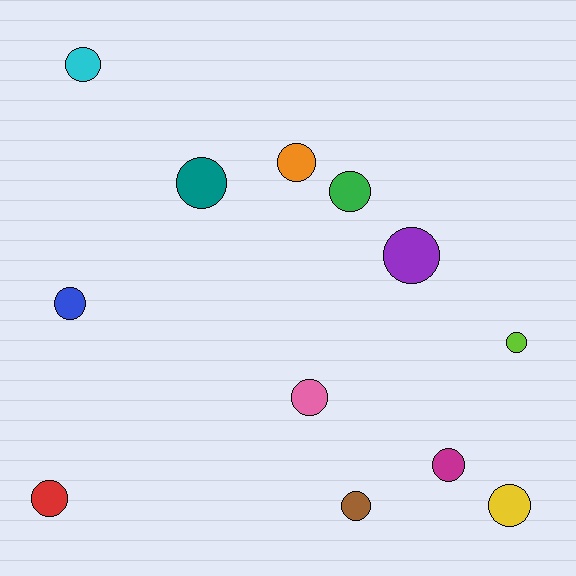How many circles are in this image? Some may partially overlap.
There are 12 circles.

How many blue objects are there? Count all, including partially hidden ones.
There is 1 blue object.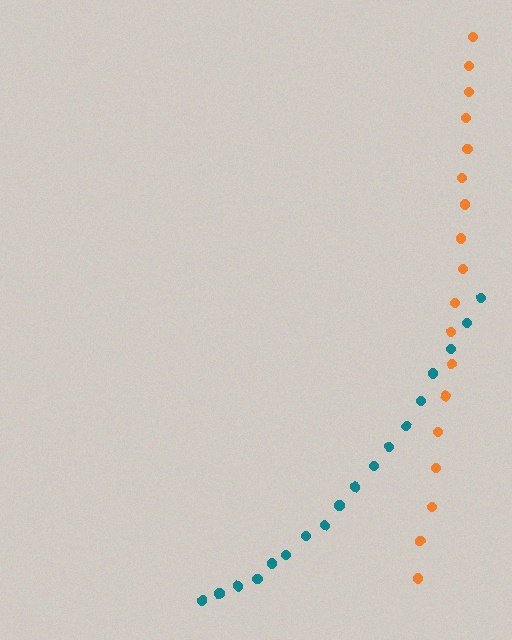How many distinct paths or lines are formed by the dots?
There are 2 distinct paths.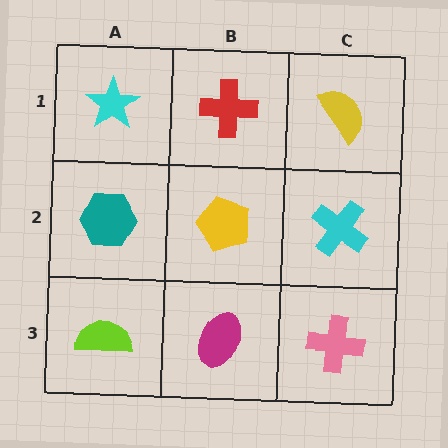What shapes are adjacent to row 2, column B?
A red cross (row 1, column B), a magenta ellipse (row 3, column B), a teal hexagon (row 2, column A), a cyan cross (row 2, column C).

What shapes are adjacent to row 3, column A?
A teal hexagon (row 2, column A), a magenta ellipse (row 3, column B).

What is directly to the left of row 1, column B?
A cyan star.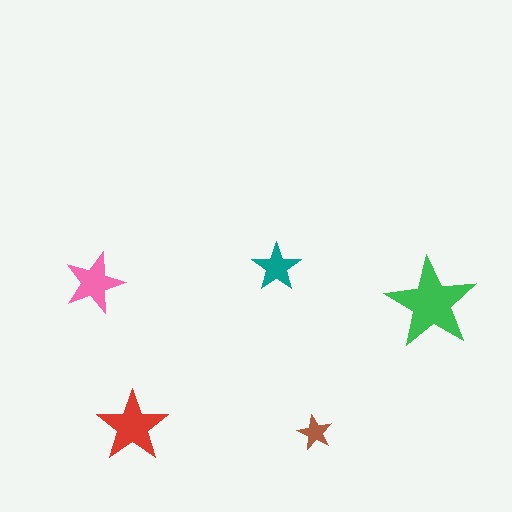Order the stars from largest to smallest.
the green one, the red one, the pink one, the teal one, the brown one.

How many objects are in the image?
There are 5 objects in the image.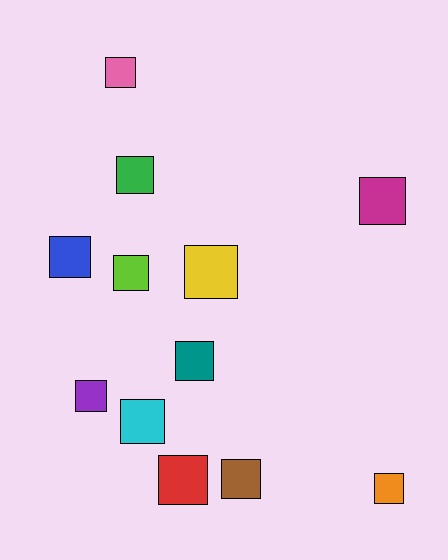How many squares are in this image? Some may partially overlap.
There are 12 squares.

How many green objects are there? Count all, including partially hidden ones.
There is 1 green object.